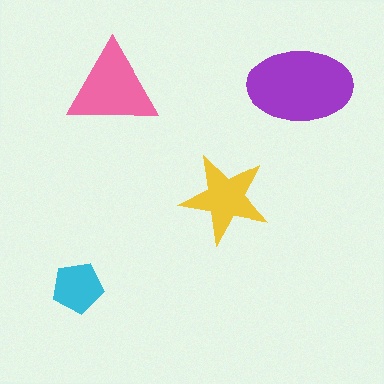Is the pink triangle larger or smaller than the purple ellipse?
Smaller.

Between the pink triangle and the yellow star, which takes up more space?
The pink triangle.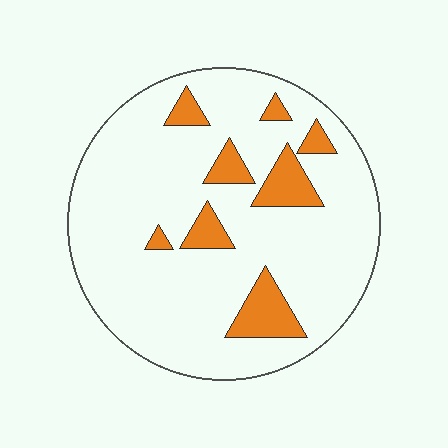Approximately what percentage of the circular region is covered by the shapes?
Approximately 15%.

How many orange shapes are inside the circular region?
8.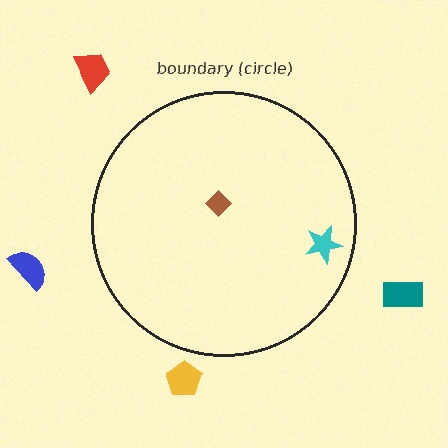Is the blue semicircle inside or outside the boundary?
Outside.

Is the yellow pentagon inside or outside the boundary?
Outside.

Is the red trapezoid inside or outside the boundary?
Outside.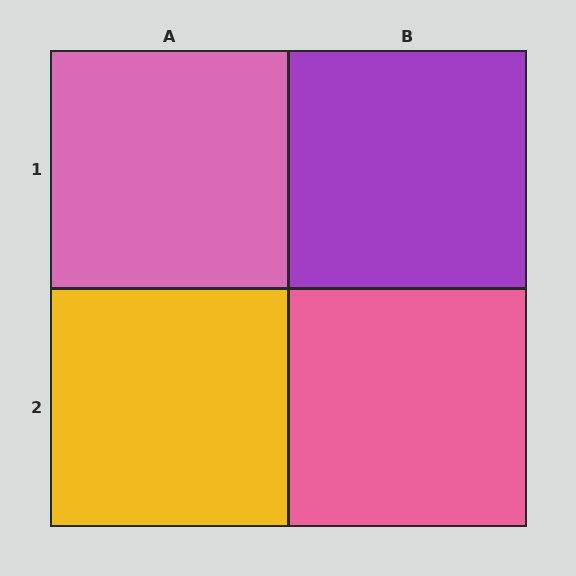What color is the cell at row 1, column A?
Pink.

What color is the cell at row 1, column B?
Purple.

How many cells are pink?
2 cells are pink.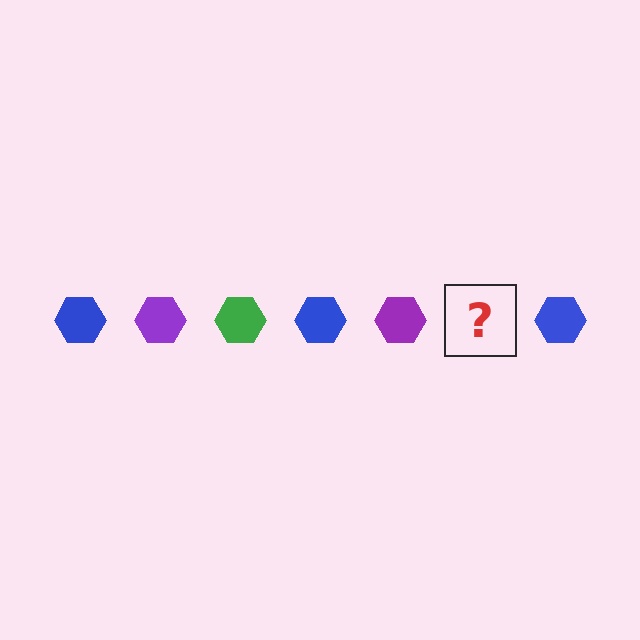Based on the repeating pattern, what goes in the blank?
The blank should be a green hexagon.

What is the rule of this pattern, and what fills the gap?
The rule is that the pattern cycles through blue, purple, green hexagons. The gap should be filled with a green hexagon.